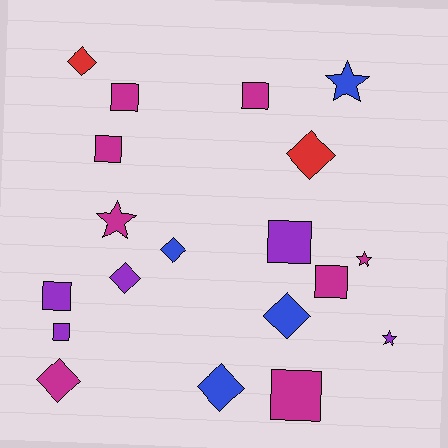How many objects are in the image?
There are 19 objects.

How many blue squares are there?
There are no blue squares.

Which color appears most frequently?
Magenta, with 8 objects.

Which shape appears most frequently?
Square, with 8 objects.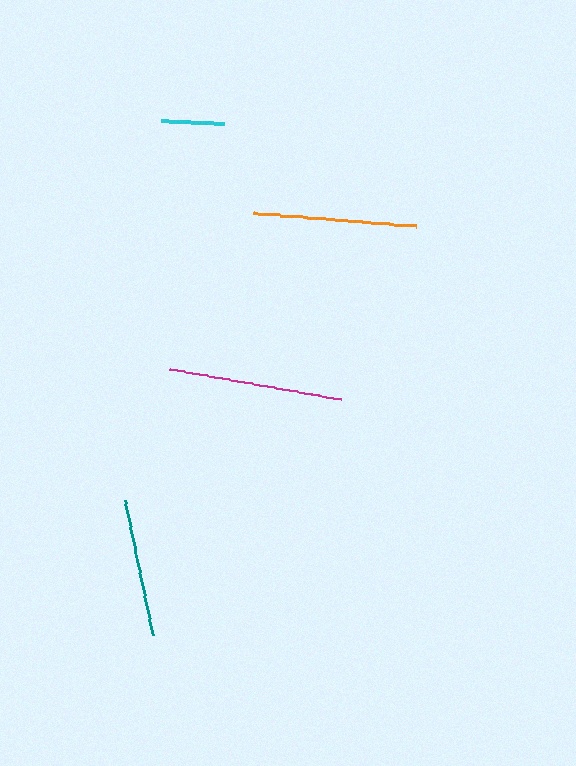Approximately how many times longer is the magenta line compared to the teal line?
The magenta line is approximately 1.3 times the length of the teal line.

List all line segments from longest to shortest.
From longest to shortest: magenta, orange, teal, cyan.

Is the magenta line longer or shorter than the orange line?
The magenta line is longer than the orange line.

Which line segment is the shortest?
The cyan line is the shortest at approximately 64 pixels.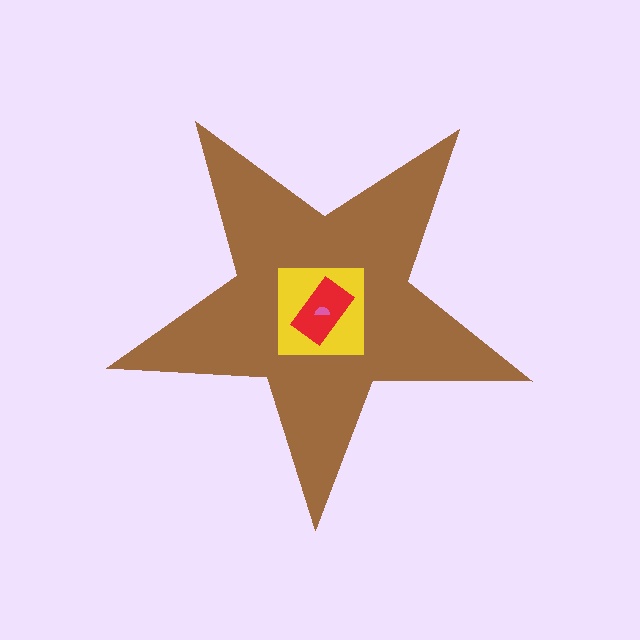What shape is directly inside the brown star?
The yellow square.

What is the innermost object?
The pink semicircle.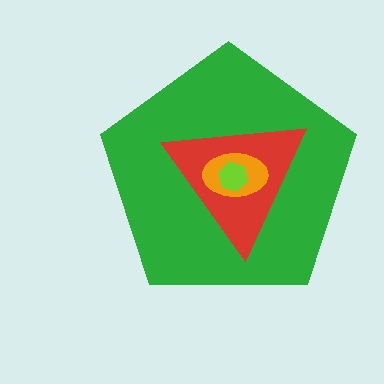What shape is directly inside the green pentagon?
The red triangle.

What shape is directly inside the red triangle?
The orange ellipse.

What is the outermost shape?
The green pentagon.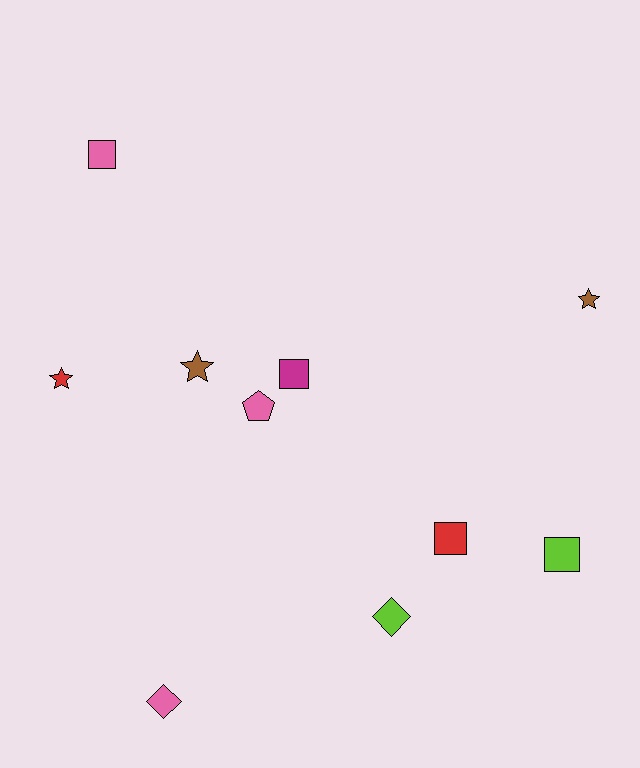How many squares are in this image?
There are 4 squares.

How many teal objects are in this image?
There are no teal objects.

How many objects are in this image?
There are 10 objects.